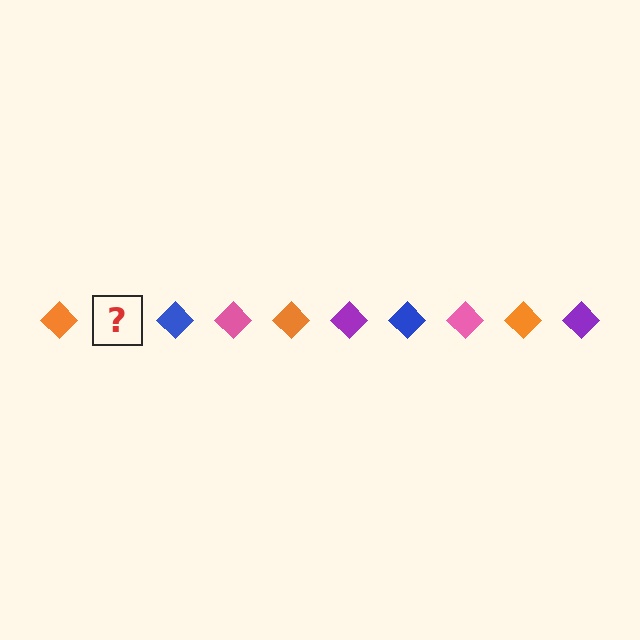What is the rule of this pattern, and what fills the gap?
The rule is that the pattern cycles through orange, purple, blue, pink diamonds. The gap should be filled with a purple diamond.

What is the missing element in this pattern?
The missing element is a purple diamond.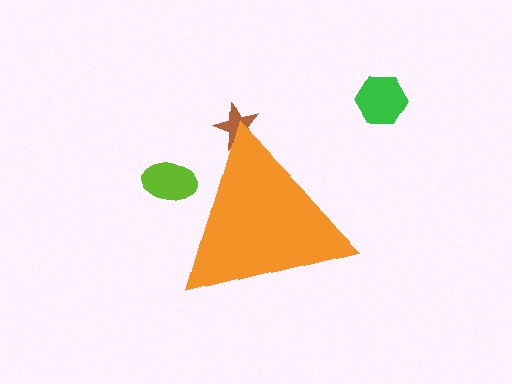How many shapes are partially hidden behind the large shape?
2 shapes are partially hidden.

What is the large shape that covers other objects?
An orange triangle.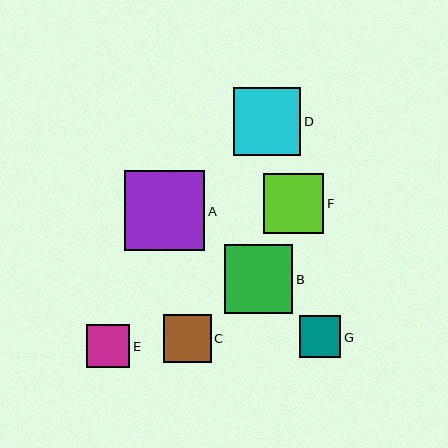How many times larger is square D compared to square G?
Square D is approximately 1.6 times the size of square G.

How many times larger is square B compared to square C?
Square B is approximately 1.4 times the size of square C.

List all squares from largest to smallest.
From largest to smallest: A, B, D, F, C, E, G.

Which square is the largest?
Square A is the largest with a size of approximately 80 pixels.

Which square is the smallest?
Square G is the smallest with a size of approximately 41 pixels.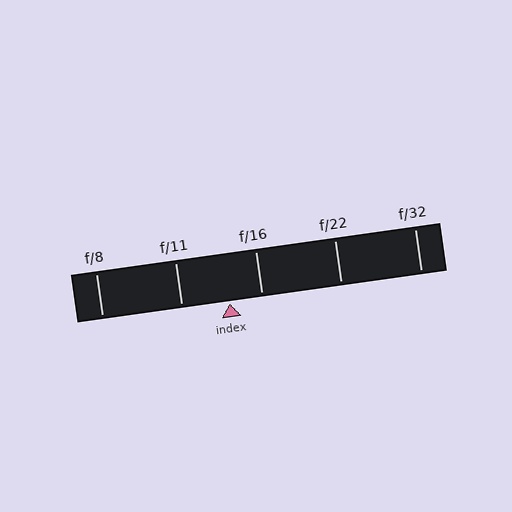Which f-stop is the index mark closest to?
The index mark is closest to f/16.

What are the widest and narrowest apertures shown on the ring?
The widest aperture shown is f/8 and the narrowest is f/32.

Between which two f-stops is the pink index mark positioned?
The index mark is between f/11 and f/16.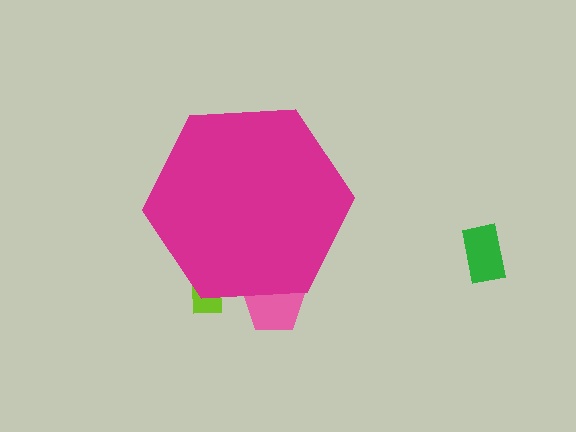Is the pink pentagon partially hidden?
Yes, the pink pentagon is partially hidden behind the magenta hexagon.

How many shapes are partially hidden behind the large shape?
2 shapes are partially hidden.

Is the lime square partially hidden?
Yes, the lime square is partially hidden behind the magenta hexagon.